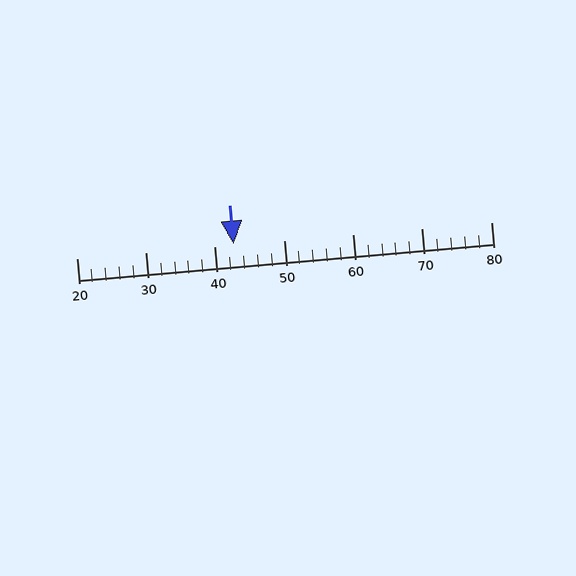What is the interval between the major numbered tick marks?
The major tick marks are spaced 10 units apart.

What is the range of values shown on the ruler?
The ruler shows values from 20 to 80.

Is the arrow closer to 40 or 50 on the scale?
The arrow is closer to 40.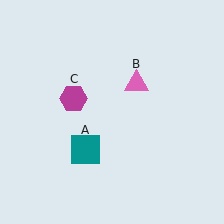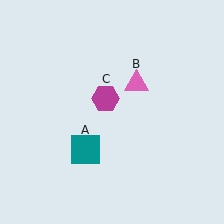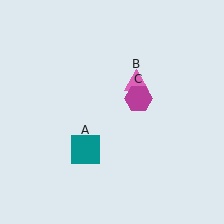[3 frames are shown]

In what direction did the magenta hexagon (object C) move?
The magenta hexagon (object C) moved right.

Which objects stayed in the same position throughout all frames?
Teal square (object A) and pink triangle (object B) remained stationary.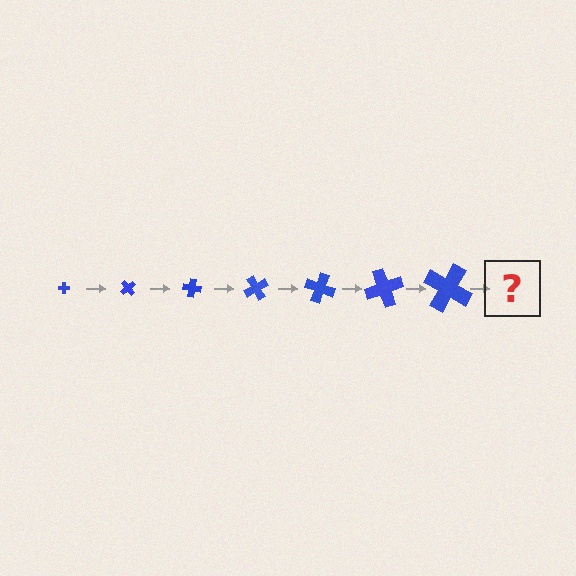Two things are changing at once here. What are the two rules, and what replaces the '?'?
The two rules are that the cross grows larger each step and it rotates 50 degrees each step. The '?' should be a cross, larger than the previous one and rotated 350 degrees from the start.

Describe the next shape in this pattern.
It should be a cross, larger than the previous one and rotated 350 degrees from the start.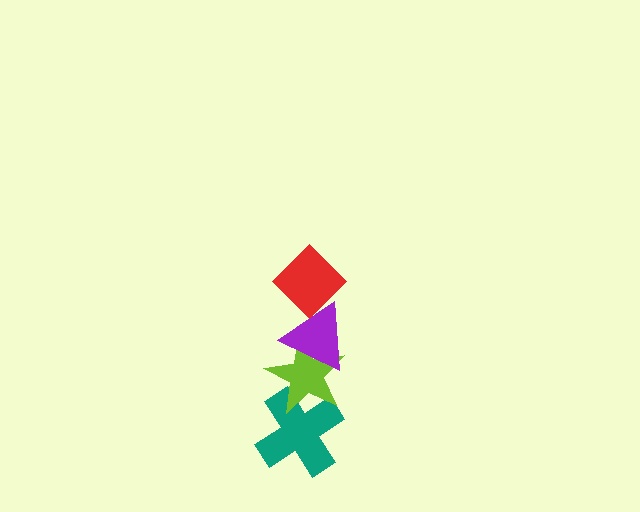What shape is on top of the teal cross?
The lime star is on top of the teal cross.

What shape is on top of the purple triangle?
The red diamond is on top of the purple triangle.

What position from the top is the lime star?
The lime star is 3rd from the top.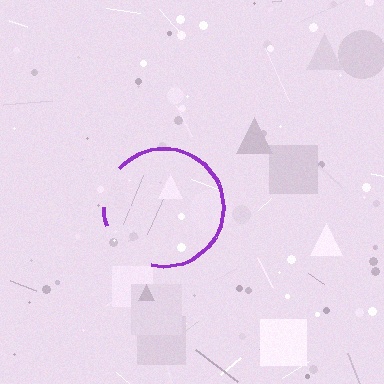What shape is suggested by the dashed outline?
The dashed outline suggests a circle.